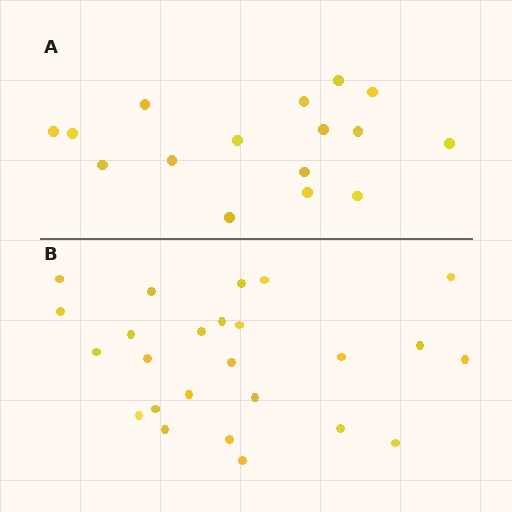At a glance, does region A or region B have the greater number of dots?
Region B (the bottom region) has more dots.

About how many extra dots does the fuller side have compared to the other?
Region B has roughly 8 or so more dots than region A.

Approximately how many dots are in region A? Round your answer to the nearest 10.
About 20 dots. (The exact count is 16, which rounds to 20.)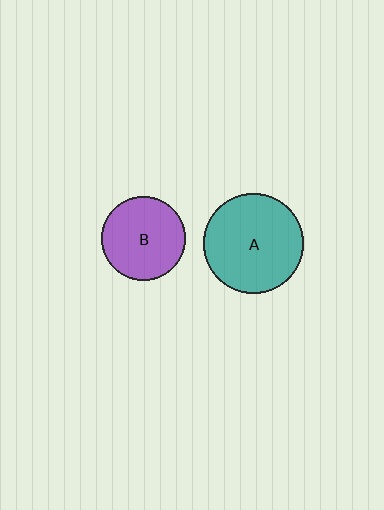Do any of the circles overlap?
No, none of the circles overlap.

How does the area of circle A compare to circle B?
Approximately 1.4 times.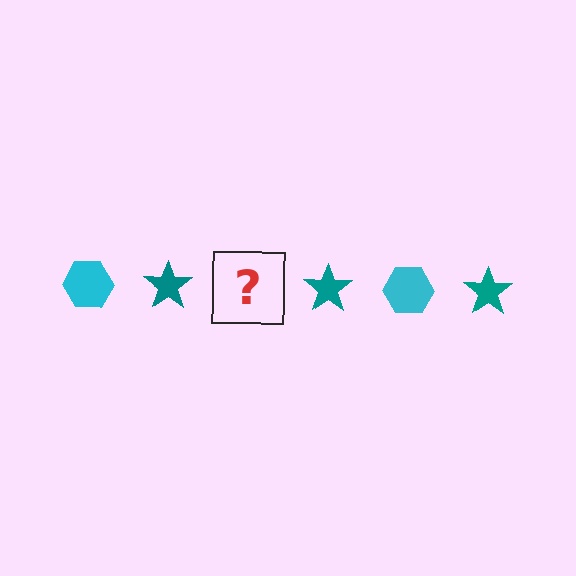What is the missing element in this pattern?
The missing element is a cyan hexagon.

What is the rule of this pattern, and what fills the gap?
The rule is that the pattern alternates between cyan hexagon and teal star. The gap should be filled with a cyan hexagon.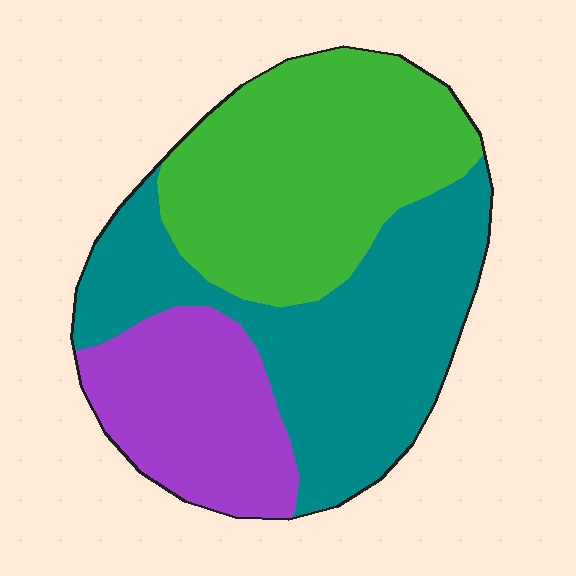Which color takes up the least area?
Purple, at roughly 20%.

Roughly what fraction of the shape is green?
Green covers about 40% of the shape.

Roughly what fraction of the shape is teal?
Teal covers roughly 40% of the shape.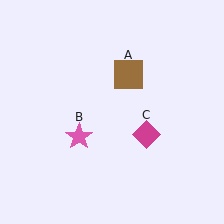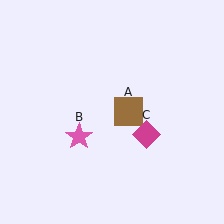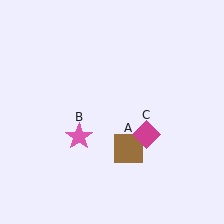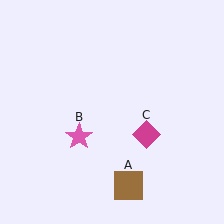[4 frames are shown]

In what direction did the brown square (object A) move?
The brown square (object A) moved down.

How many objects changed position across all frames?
1 object changed position: brown square (object A).